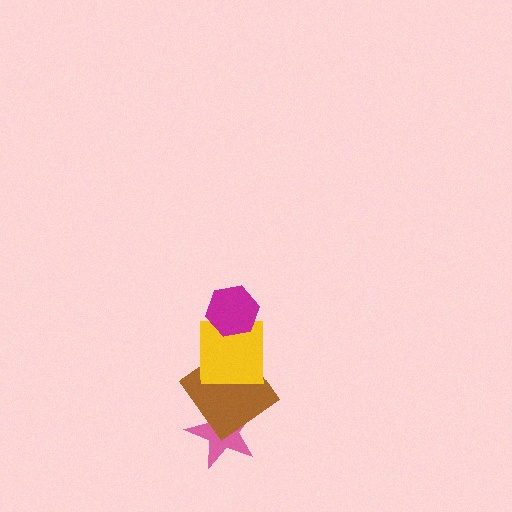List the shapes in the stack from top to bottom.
From top to bottom: the magenta hexagon, the yellow square, the brown diamond, the pink star.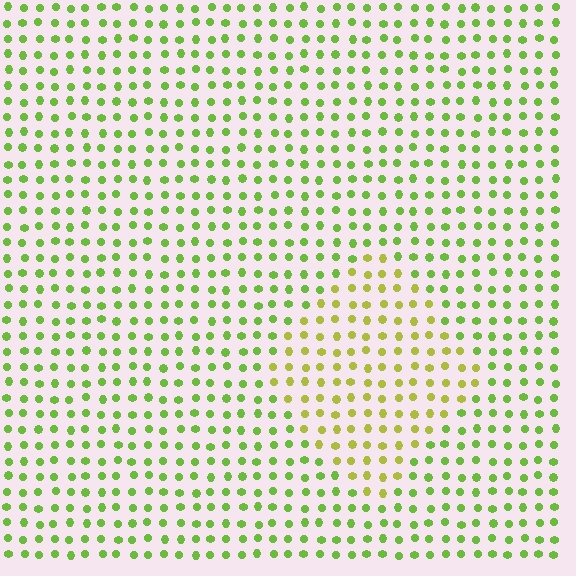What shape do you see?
I see a diamond.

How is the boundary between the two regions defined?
The boundary is defined purely by a slight shift in hue (about 30 degrees). Spacing, size, and orientation are identical on both sides.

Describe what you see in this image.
The image is filled with small lime elements in a uniform arrangement. A diamond-shaped region is visible where the elements are tinted to a slightly different hue, forming a subtle color boundary.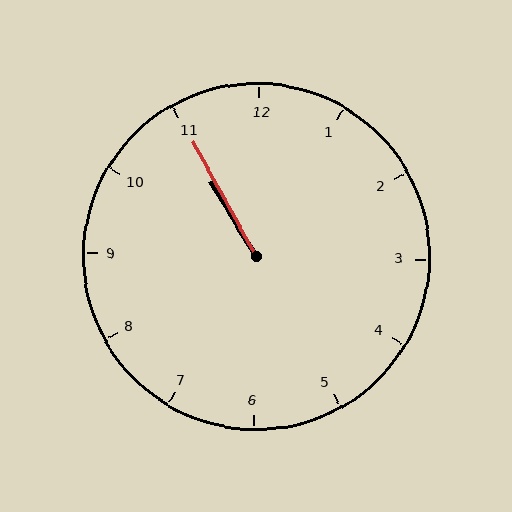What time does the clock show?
10:55.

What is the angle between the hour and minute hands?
Approximately 2 degrees.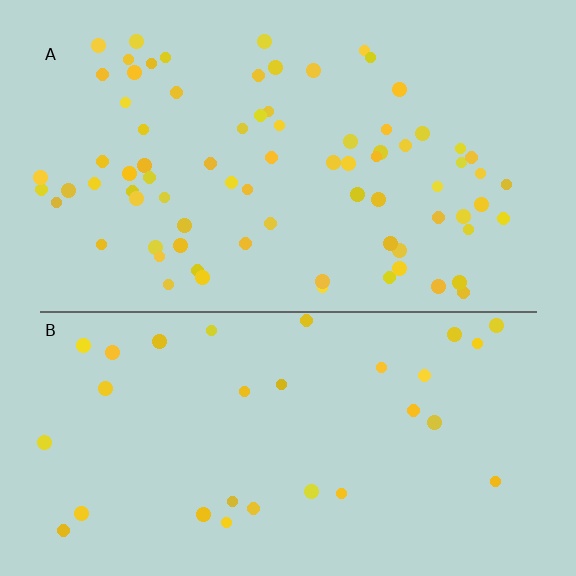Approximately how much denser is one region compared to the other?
Approximately 2.5× — region A over region B.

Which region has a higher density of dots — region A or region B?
A (the top).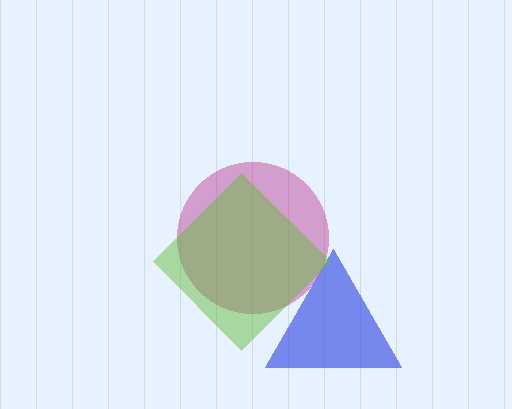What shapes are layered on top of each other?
The layered shapes are: a blue triangle, a magenta circle, a lime diamond.